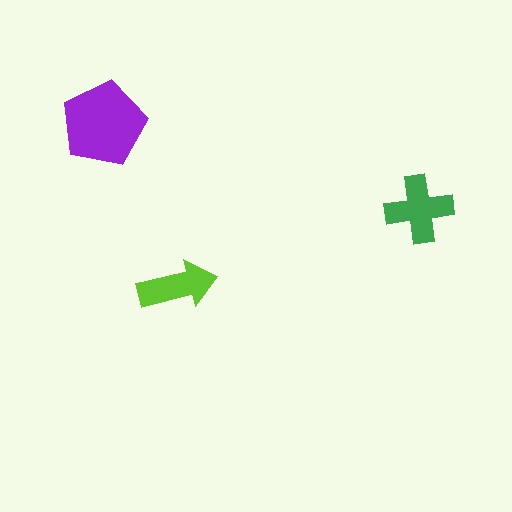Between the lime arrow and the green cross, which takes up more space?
The green cross.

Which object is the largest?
The purple pentagon.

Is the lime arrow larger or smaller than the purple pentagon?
Smaller.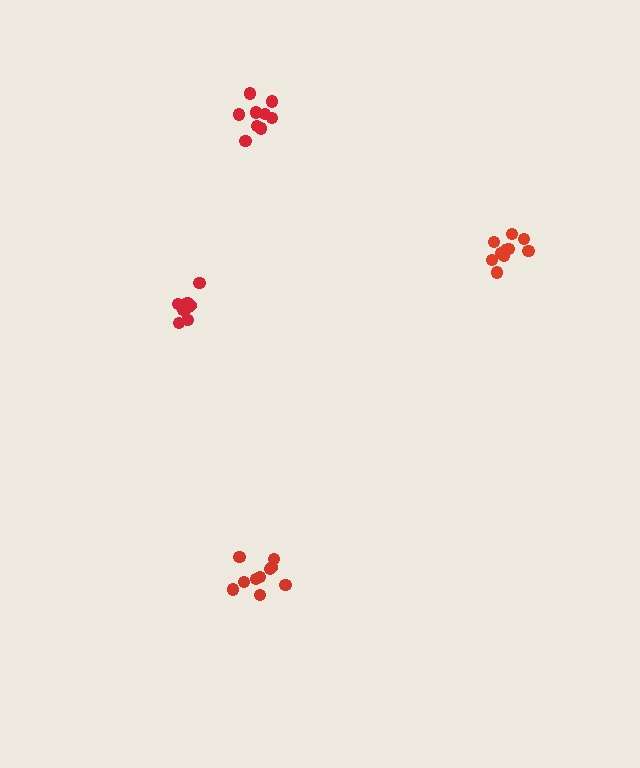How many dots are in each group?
Group 1: 11 dots, Group 2: 9 dots, Group 3: 10 dots, Group 4: 8 dots (38 total).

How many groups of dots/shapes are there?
There are 4 groups.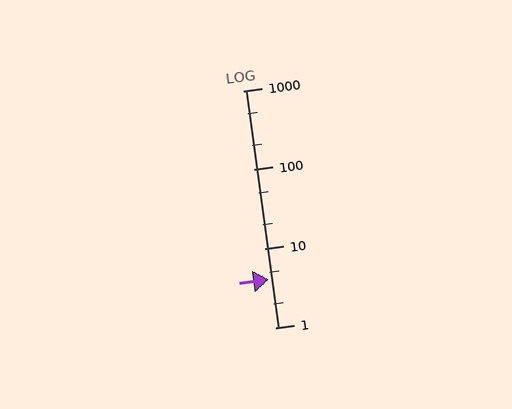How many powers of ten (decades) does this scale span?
The scale spans 3 decades, from 1 to 1000.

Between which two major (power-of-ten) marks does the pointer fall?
The pointer is between 1 and 10.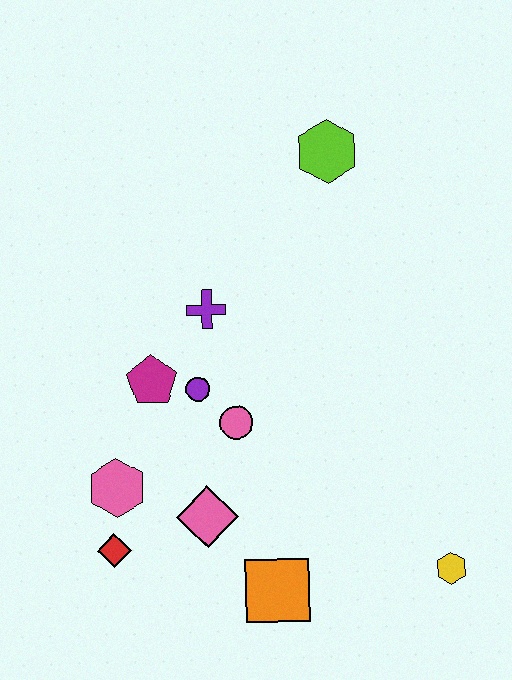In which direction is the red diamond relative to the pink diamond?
The red diamond is to the left of the pink diamond.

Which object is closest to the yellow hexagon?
The orange square is closest to the yellow hexagon.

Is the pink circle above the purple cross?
No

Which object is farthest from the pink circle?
The lime hexagon is farthest from the pink circle.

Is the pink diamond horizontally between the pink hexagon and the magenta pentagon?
No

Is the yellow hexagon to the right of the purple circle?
Yes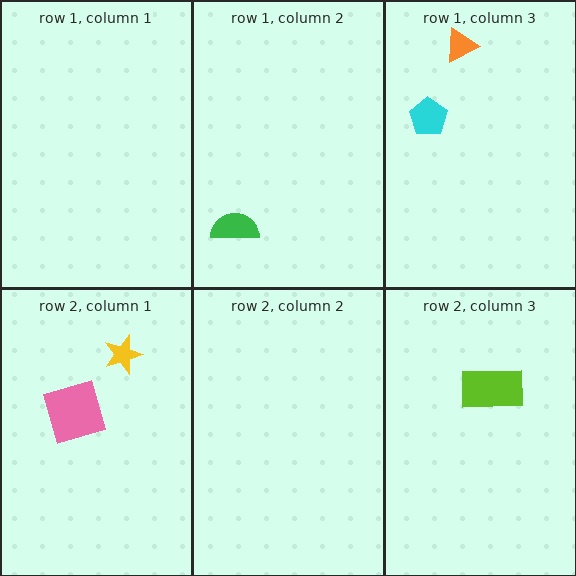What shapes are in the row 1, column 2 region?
The green semicircle.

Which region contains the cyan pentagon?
The row 1, column 3 region.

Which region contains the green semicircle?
The row 1, column 2 region.